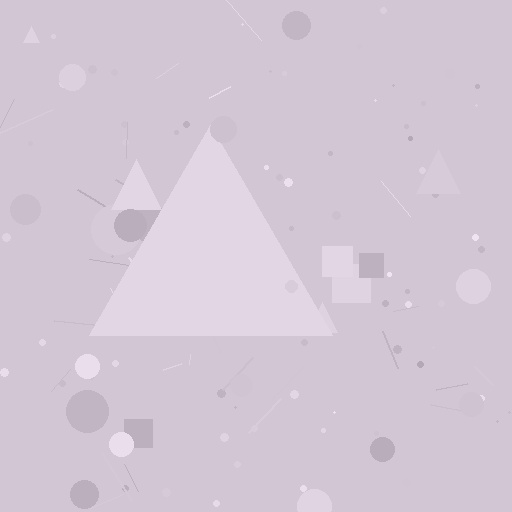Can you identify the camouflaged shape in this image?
The camouflaged shape is a triangle.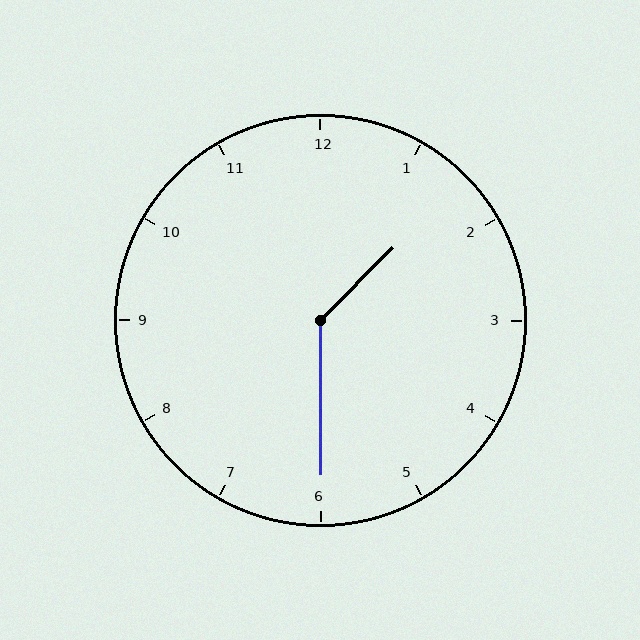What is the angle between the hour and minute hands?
Approximately 135 degrees.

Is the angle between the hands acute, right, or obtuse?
It is obtuse.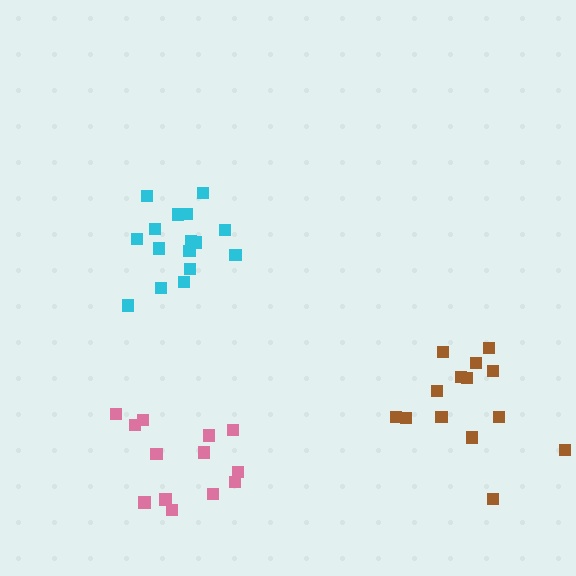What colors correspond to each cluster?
The clusters are colored: cyan, pink, brown.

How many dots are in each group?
Group 1: 16 dots, Group 2: 13 dots, Group 3: 14 dots (43 total).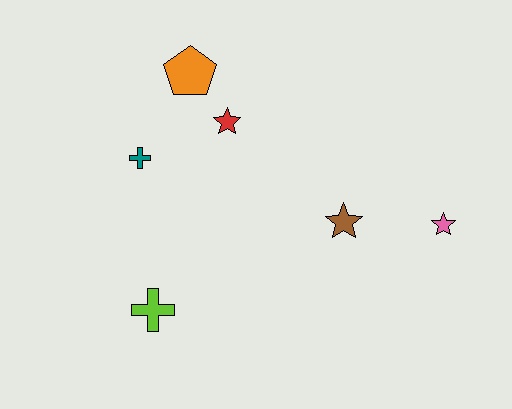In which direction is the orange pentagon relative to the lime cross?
The orange pentagon is above the lime cross.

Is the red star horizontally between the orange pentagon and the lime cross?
No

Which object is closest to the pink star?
The brown star is closest to the pink star.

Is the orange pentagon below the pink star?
No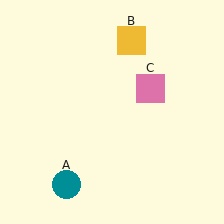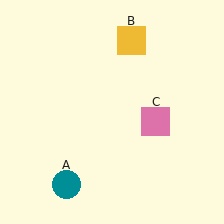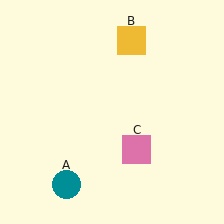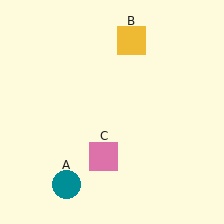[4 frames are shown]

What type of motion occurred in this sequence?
The pink square (object C) rotated clockwise around the center of the scene.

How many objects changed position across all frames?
1 object changed position: pink square (object C).